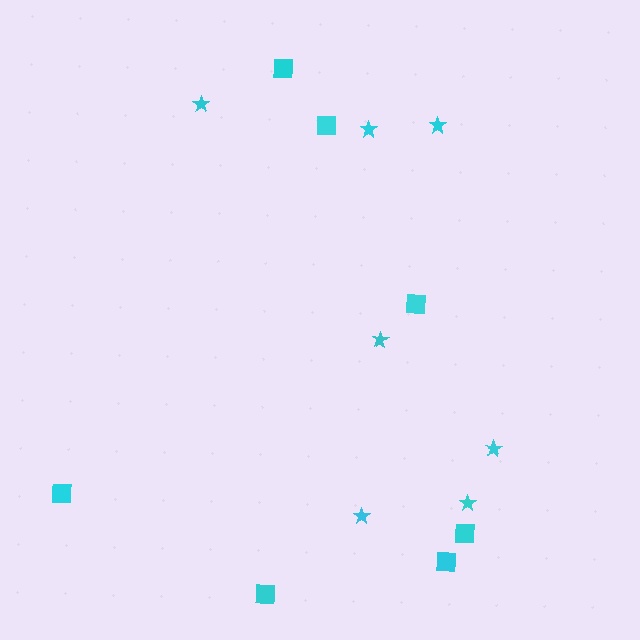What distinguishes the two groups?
There are 2 groups: one group of stars (7) and one group of squares (7).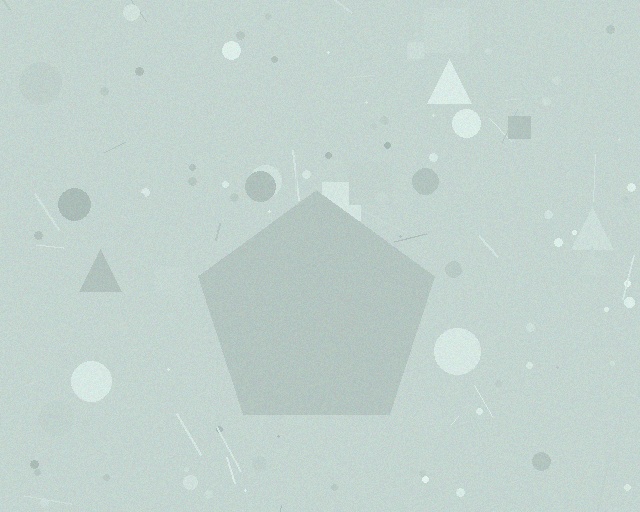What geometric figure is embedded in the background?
A pentagon is embedded in the background.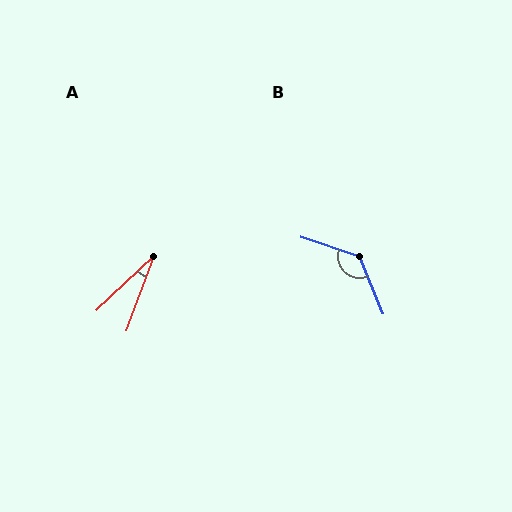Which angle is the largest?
B, at approximately 132 degrees.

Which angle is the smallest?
A, at approximately 27 degrees.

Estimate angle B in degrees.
Approximately 132 degrees.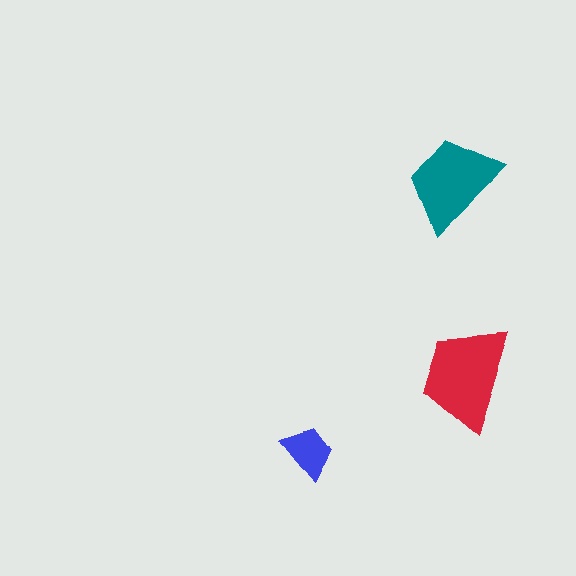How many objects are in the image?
There are 3 objects in the image.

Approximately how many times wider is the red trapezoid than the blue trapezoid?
About 2 times wider.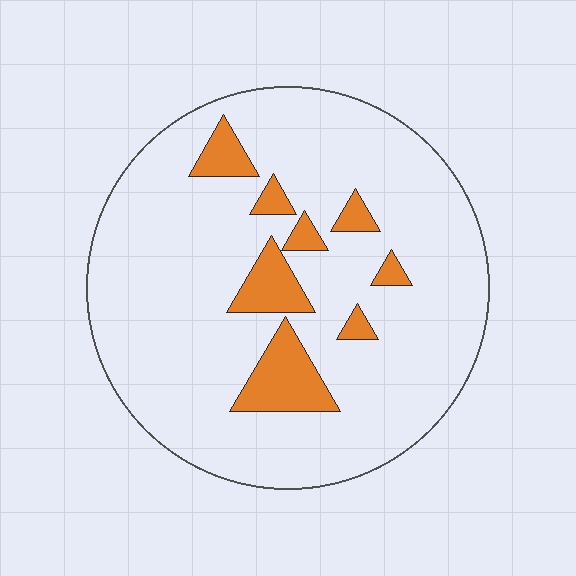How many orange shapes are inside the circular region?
8.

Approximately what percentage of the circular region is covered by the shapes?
Approximately 15%.